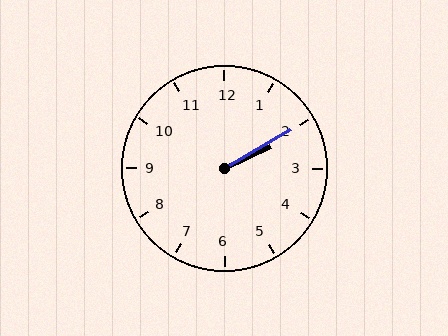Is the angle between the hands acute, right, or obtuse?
It is acute.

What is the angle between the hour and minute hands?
Approximately 5 degrees.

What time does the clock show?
2:10.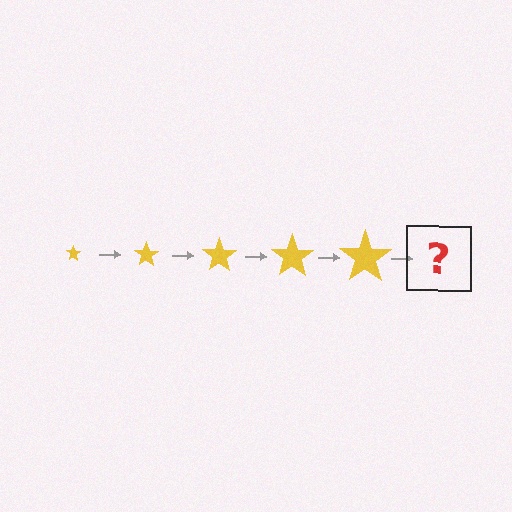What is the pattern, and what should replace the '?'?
The pattern is that the star gets progressively larger each step. The '?' should be a yellow star, larger than the previous one.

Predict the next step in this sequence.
The next step is a yellow star, larger than the previous one.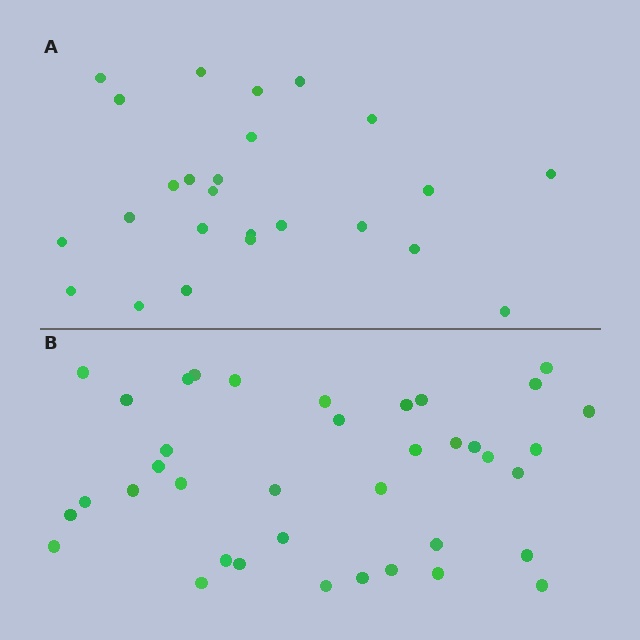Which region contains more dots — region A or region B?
Region B (the bottom region) has more dots.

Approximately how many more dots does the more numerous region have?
Region B has approximately 15 more dots than region A.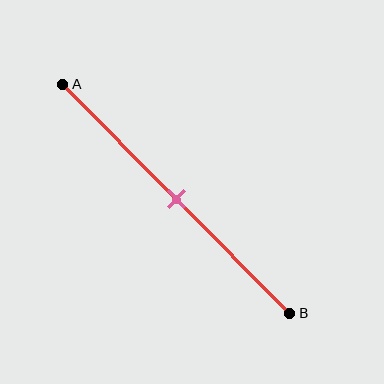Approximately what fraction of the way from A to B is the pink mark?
The pink mark is approximately 50% of the way from A to B.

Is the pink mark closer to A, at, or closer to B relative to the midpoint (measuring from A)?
The pink mark is approximately at the midpoint of segment AB.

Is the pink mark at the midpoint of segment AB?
Yes, the mark is approximately at the midpoint.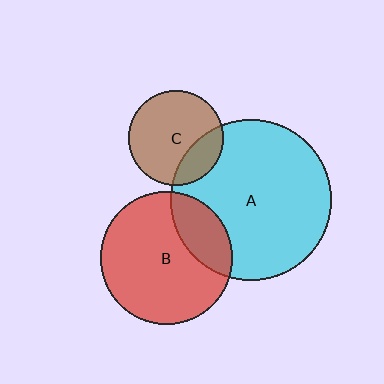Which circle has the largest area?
Circle A (cyan).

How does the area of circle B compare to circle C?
Approximately 2.0 times.